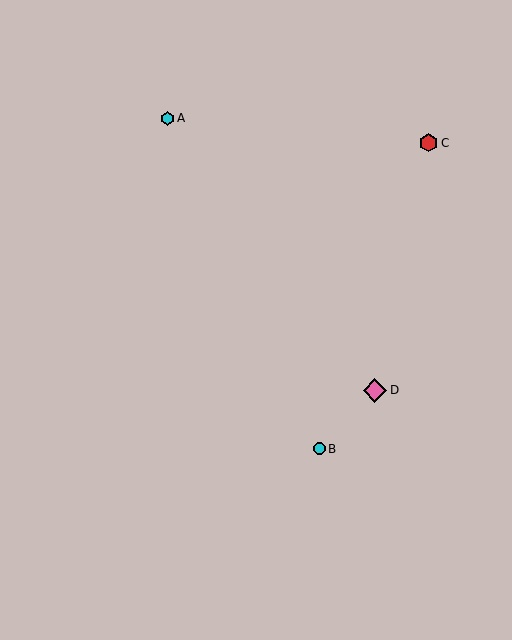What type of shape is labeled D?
Shape D is a pink diamond.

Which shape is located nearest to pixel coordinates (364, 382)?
The pink diamond (labeled D) at (375, 390) is nearest to that location.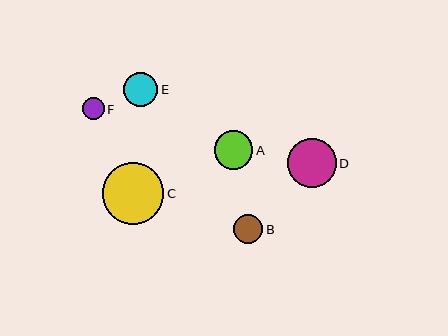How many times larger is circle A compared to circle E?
Circle A is approximately 1.1 times the size of circle E.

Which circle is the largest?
Circle C is the largest with a size of approximately 61 pixels.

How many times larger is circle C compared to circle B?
Circle C is approximately 2.1 times the size of circle B.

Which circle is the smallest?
Circle F is the smallest with a size of approximately 22 pixels.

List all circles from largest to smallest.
From largest to smallest: C, D, A, E, B, F.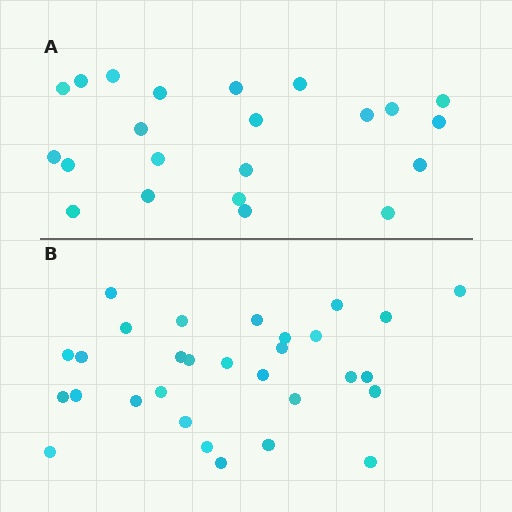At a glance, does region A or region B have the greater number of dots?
Region B (the bottom region) has more dots.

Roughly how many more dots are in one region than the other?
Region B has roughly 8 or so more dots than region A.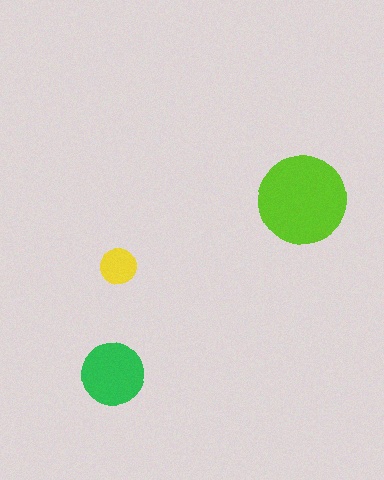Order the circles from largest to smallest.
the lime one, the green one, the yellow one.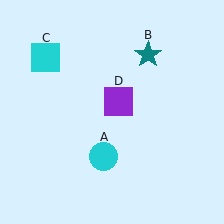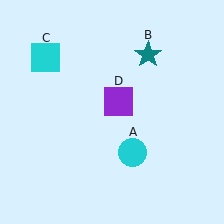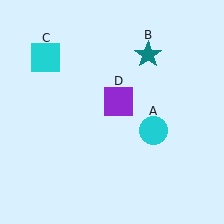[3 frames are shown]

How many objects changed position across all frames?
1 object changed position: cyan circle (object A).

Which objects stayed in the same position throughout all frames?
Teal star (object B) and cyan square (object C) and purple square (object D) remained stationary.